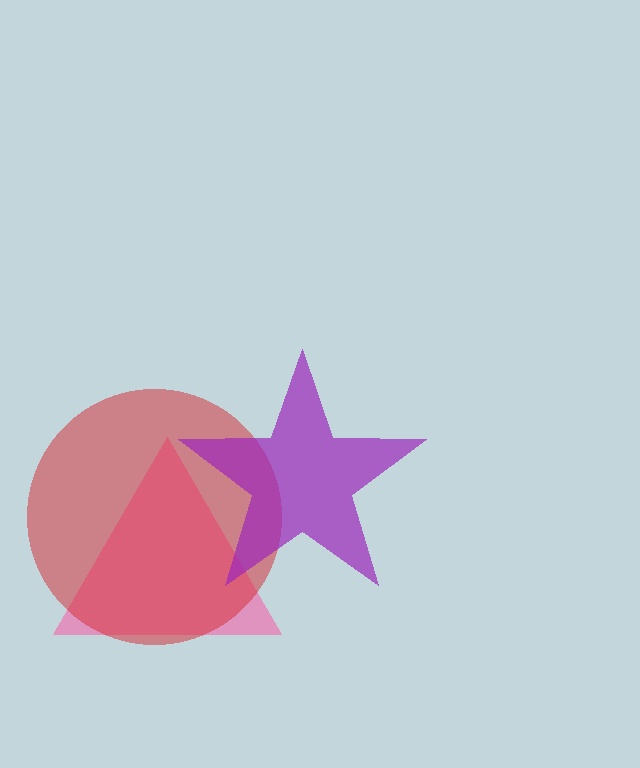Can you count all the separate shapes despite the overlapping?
Yes, there are 3 separate shapes.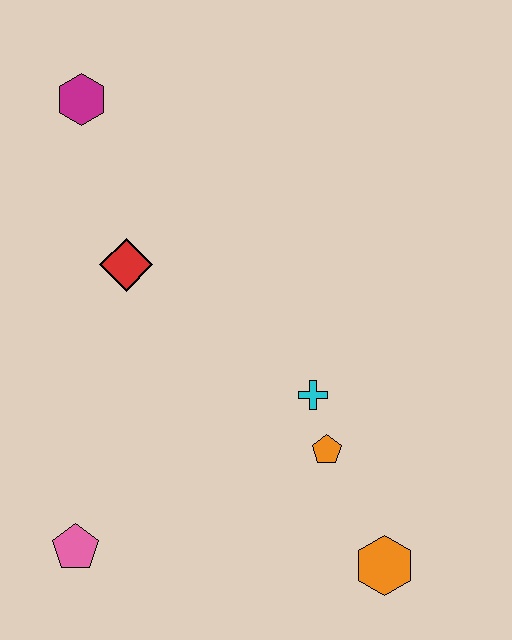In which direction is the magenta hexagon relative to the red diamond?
The magenta hexagon is above the red diamond.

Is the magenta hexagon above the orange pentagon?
Yes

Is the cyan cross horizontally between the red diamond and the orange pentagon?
Yes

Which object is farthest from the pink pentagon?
The magenta hexagon is farthest from the pink pentagon.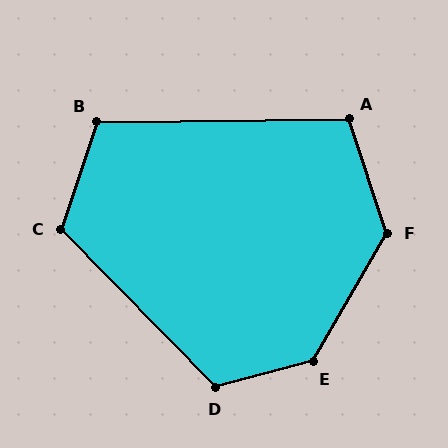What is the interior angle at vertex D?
Approximately 119 degrees (obtuse).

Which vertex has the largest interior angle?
E, at approximately 135 degrees.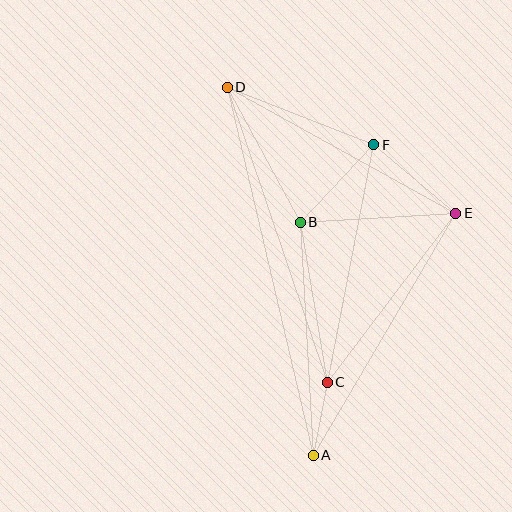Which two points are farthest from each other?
Points A and D are farthest from each other.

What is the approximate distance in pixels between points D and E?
The distance between D and E is approximately 261 pixels.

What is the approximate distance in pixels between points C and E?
The distance between C and E is approximately 212 pixels.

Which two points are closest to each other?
Points A and C are closest to each other.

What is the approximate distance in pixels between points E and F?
The distance between E and F is approximately 107 pixels.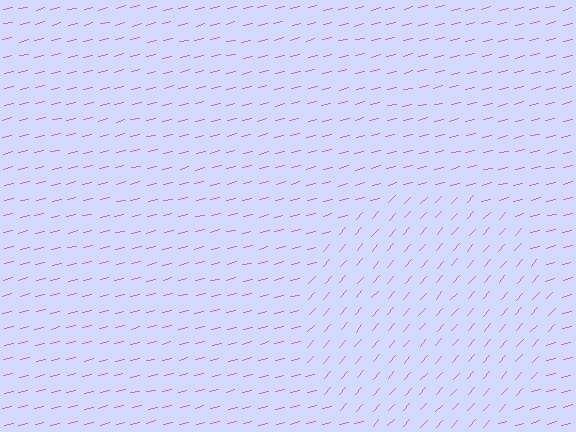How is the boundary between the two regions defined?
The boundary is defined purely by a change in line orientation (approximately 35 degrees difference). All lines are the same color and thickness.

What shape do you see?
I see a circle.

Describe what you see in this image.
The image is filled with small pink line segments. A circle region in the image has lines oriented differently from the surrounding lines, creating a visible texture boundary.